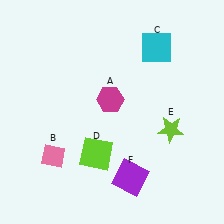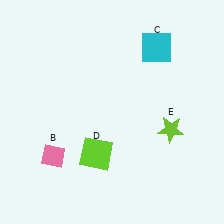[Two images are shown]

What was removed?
The magenta hexagon (A), the purple square (F) were removed in Image 2.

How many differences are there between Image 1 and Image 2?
There are 2 differences between the two images.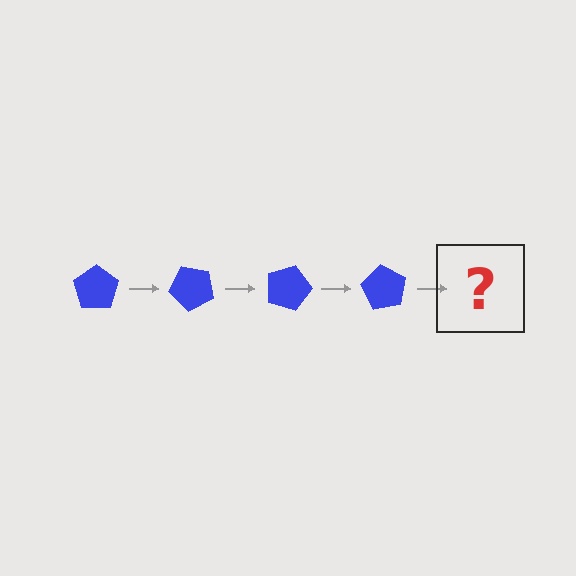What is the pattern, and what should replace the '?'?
The pattern is that the pentagon rotates 45 degrees each step. The '?' should be a blue pentagon rotated 180 degrees.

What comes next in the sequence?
The next element should be a blue pentagon rotated 180 degrees.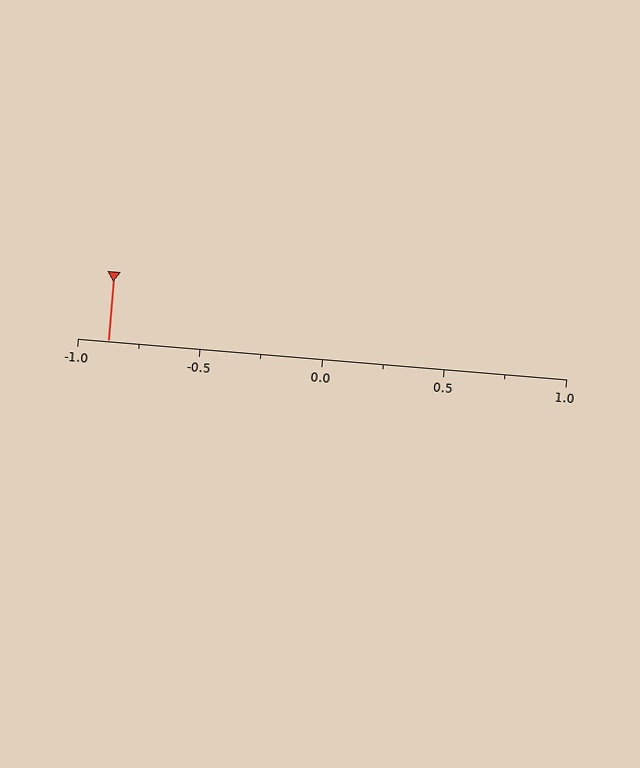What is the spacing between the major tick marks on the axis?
The major ticks are spaced 0.5 apart.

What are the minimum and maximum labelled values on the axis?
The axis runs from -1.0 to 1.0.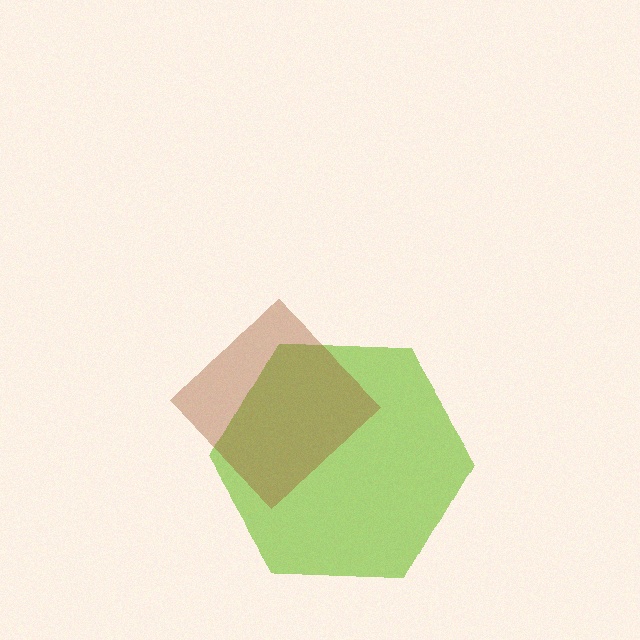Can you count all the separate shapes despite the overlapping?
Yes, there are 2 separate shapes.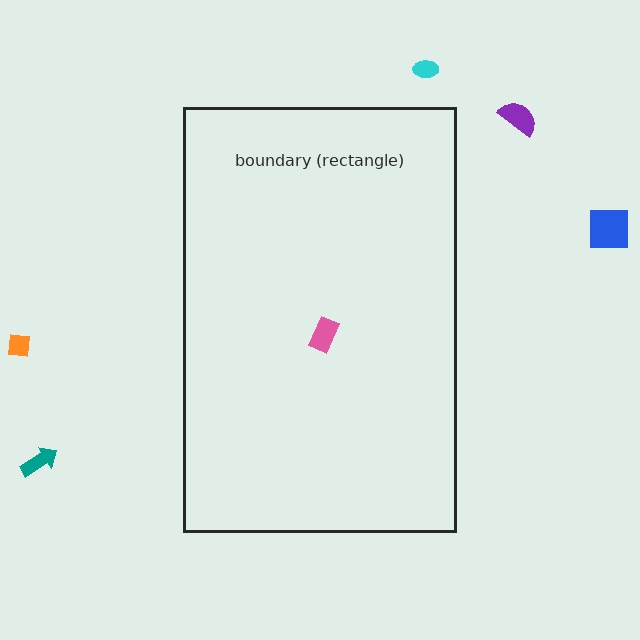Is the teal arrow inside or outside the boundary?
Outside.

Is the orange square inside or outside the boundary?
Outside.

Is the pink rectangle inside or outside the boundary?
Inside.